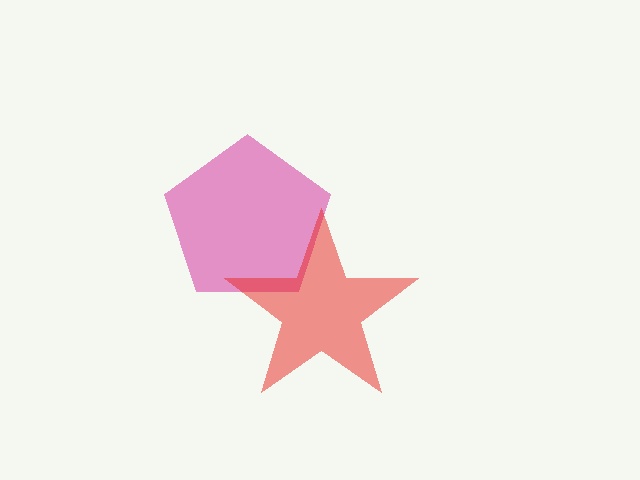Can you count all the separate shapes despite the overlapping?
Yes, there are 2 separate shapes.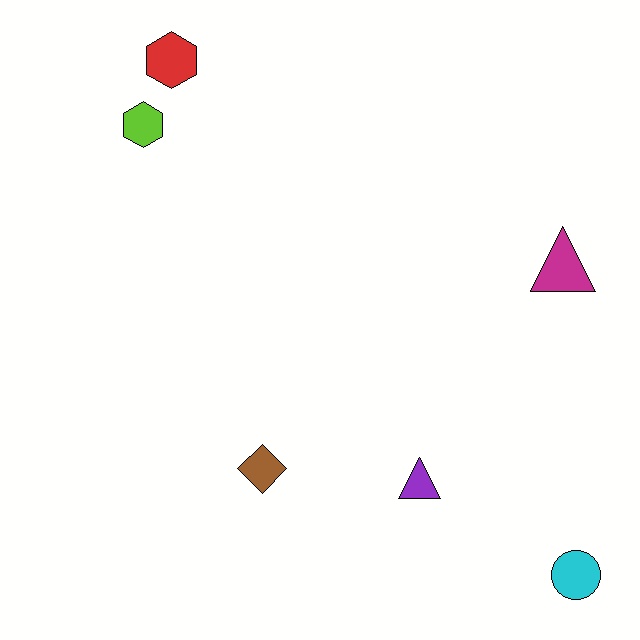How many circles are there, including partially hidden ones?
There is 1 circle.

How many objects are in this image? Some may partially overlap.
There are 6 objects.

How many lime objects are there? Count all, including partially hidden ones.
There is 1 lime object.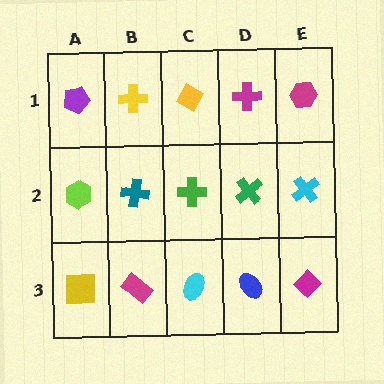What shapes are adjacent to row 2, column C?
A yellow diamond (row 1, column C), a cyan ellipse (row 3, column C), a teal cross (row 2, column B), a green cross (row 2, column D).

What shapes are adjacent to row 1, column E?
A cyan cross (row 2, column E), a magenta cross (row 1, column D).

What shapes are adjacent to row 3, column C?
A green cross (row 2, column C), a magenta rectangle (row 3, column B), a blue ellipse (row 3, column D).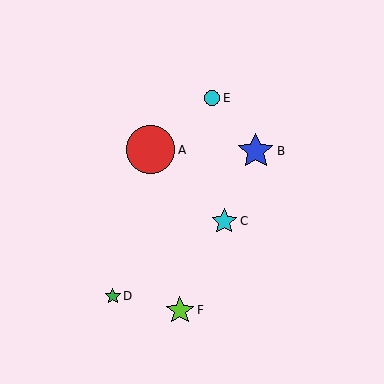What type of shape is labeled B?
Shape B is a blue star.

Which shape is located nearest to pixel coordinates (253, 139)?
The blue star (labeled B) at (256, 151) is nearest to that location.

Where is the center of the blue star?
The center of the blue star is at (256, 151).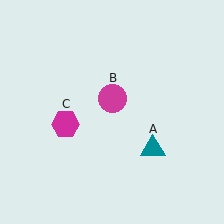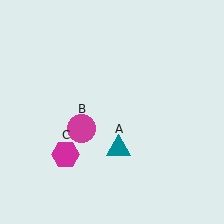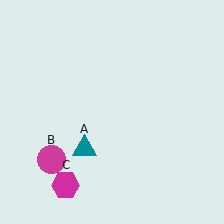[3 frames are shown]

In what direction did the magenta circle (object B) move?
The magenta circle (object B) moved down and to the left.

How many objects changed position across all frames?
3 objects changed position: teal triangle (object A), magenta circle (object B), magenta hexagon (object C).